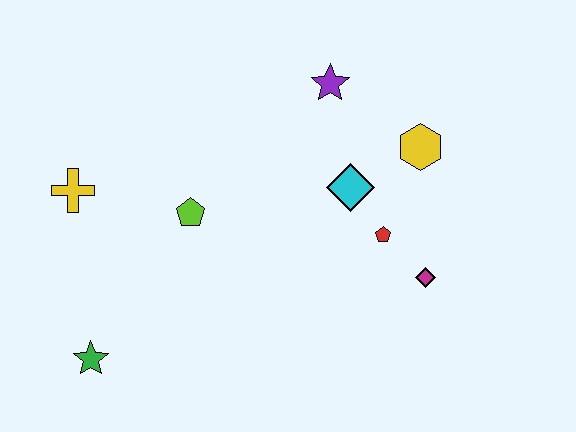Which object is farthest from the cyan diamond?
The green star is farthest from the cyan diamond.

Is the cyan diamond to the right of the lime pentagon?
Yes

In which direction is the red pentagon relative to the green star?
The red pentagon is to the right of the green star.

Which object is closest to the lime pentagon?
The yellow cross is closest to the lime pentagon.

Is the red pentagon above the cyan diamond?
No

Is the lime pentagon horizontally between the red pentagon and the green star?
Yes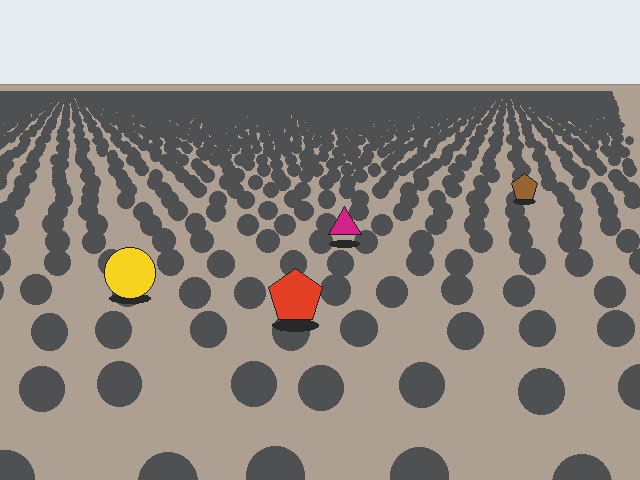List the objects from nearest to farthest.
From nearest to farthest: the red pentagon, the yellow circle, the magenta triangle, the brown pentagon.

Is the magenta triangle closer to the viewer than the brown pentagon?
Yes. The magenta triangle is closer — you can tell from the texture gradient: the ground texture is coarser near it.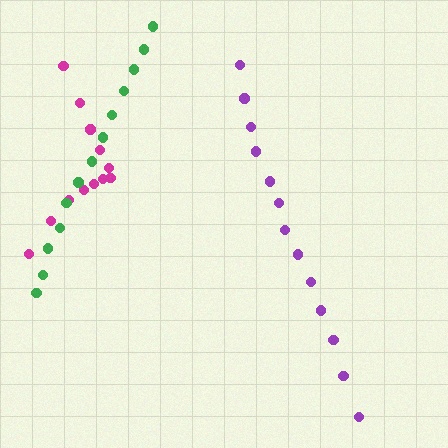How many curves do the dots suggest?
There are 3 distinct paths.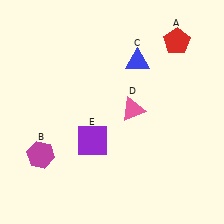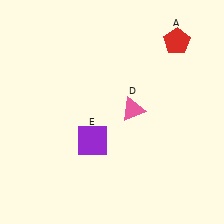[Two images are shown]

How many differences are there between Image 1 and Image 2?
There are 2 differences between the two images.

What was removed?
The magenta hexagon (B), the blue triangle (C) were removed in Image 2.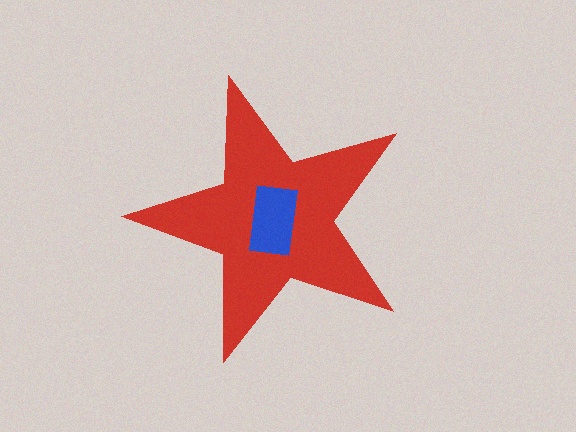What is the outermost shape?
The red star.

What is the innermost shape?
The blue rectangle.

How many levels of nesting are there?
2.